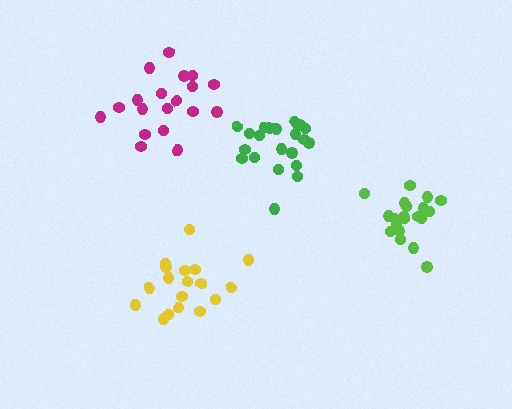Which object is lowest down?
The yellow cluster is bottommost.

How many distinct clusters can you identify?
There are 4 distinct clusters.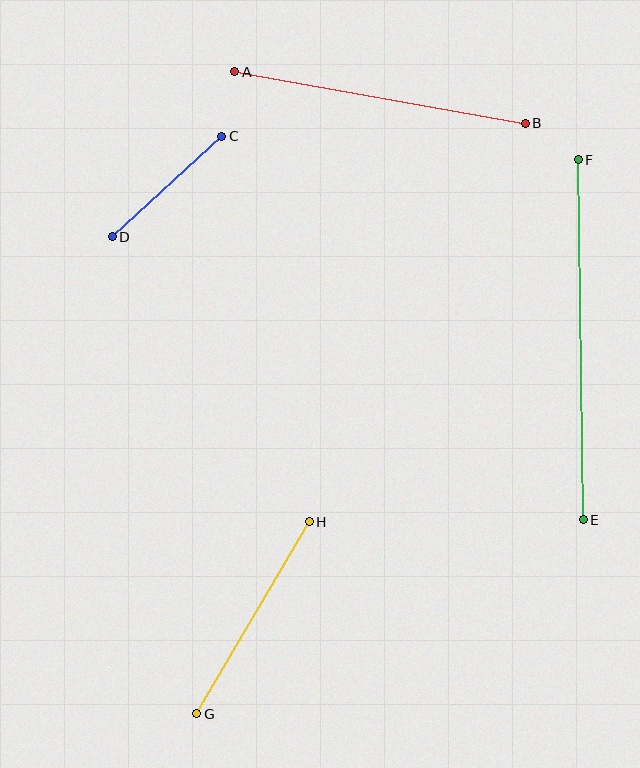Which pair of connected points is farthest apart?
Points E and F are farthest apart.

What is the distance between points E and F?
The distance is approximately 360 pixels.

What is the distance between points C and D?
The distance is approximately 149 pixels.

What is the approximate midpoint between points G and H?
The midpoint is at approximately (253, 618) pixels.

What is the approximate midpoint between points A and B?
The midpoint is at approximately (380, 97) pixels.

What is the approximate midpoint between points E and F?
The midpoint is at approximately (581, 340) pixels.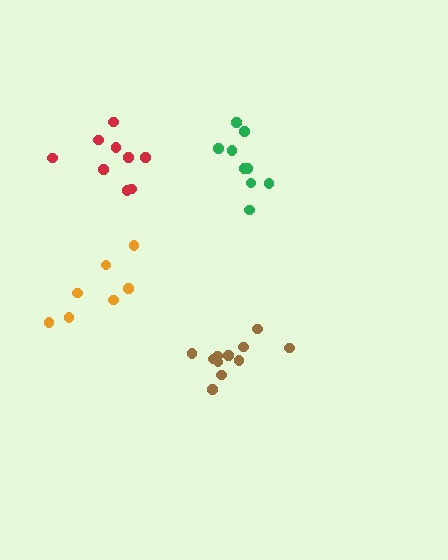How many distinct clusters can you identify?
There are 4 distinct clusters.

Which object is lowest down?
The brown cluster is bottommost.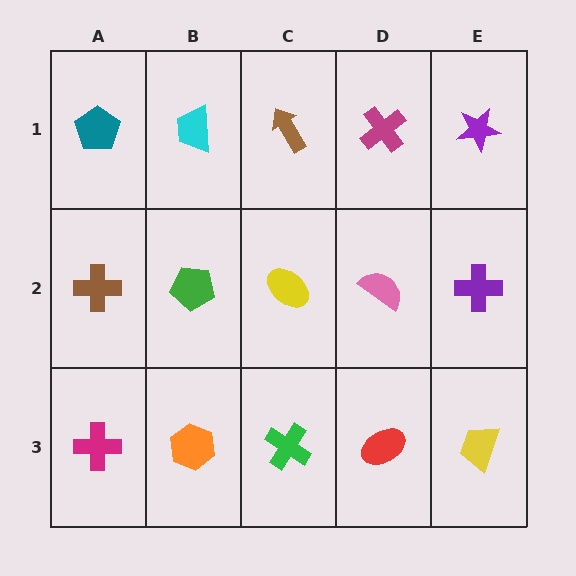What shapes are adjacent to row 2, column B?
A cyan trapezoid (row 1, column B), an orange hexagon (row 3, column B), a brown cross (row 2, column A), a yellow ellipse (row 2, column C).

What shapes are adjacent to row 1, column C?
A yellow ellipse (row 2, column C), a cyan trapezoid (row 1, column B), a magenta cross (row 1, column D).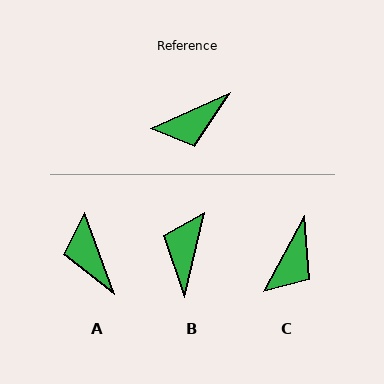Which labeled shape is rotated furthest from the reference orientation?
B, about 128 degrees away.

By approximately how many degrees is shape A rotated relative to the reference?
Approximately 94 degrees clockwise.